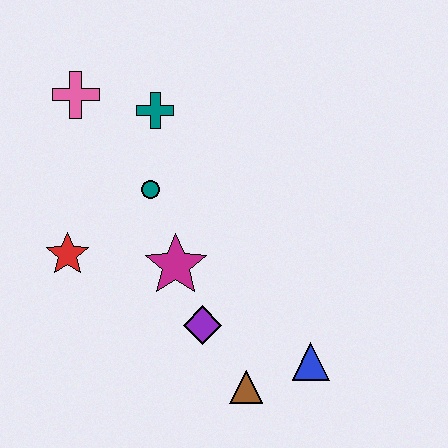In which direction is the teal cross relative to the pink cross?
The teal cross is to the right of the pink cross.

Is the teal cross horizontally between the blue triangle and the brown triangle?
No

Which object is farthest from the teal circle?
The blue triangle is farthest from the teal circle.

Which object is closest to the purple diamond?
The magenta star is closest to the purple diamond.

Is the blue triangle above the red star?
No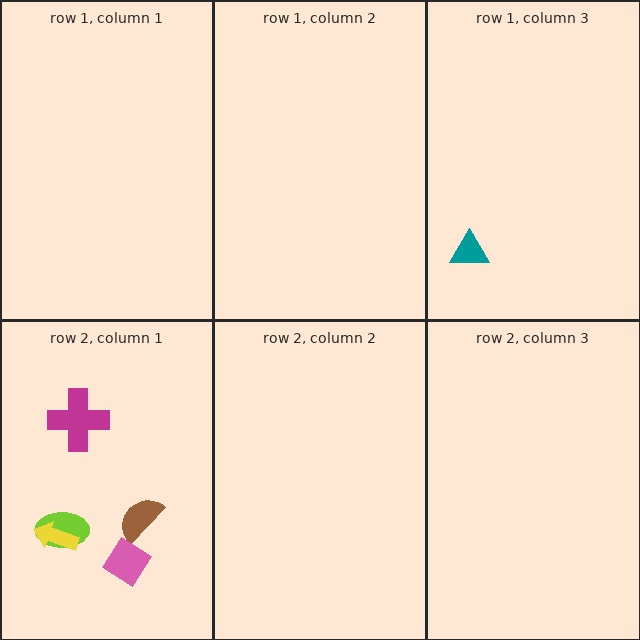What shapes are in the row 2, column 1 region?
The lime ellipse, the yellow arrow, the brown semicircle, the magenta cross, the pink diamond.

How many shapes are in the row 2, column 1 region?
5.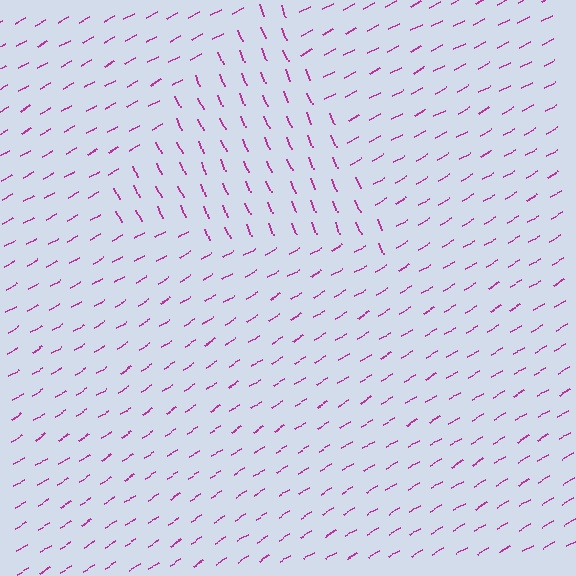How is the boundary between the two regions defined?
The boundary is defined purely by a change in line orientation (approximately 83 degrees difference). All lines are the same color and thickness.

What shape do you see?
I see a triangle.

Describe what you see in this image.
The image is filled with small magenta line segments. A triangle region in the image has lines oriented differently from the surrounding lines, creating a visible texture boundary.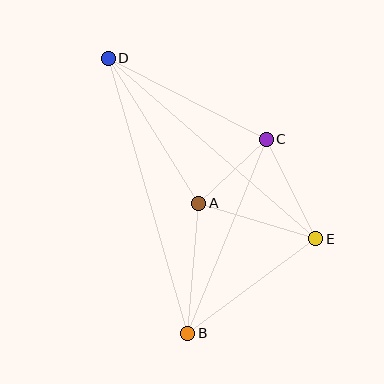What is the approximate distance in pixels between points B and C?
The distance between B and C is approximately 209 pixels.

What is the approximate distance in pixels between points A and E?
The distance between A and E is approximately 122 pixels.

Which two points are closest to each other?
Points A and C are closest to each other.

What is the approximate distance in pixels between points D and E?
The distance between D and E is approximately 275 pixels.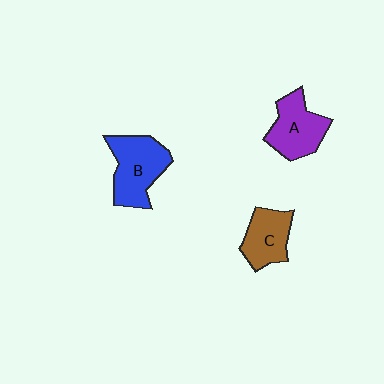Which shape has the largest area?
Shape B (blue).